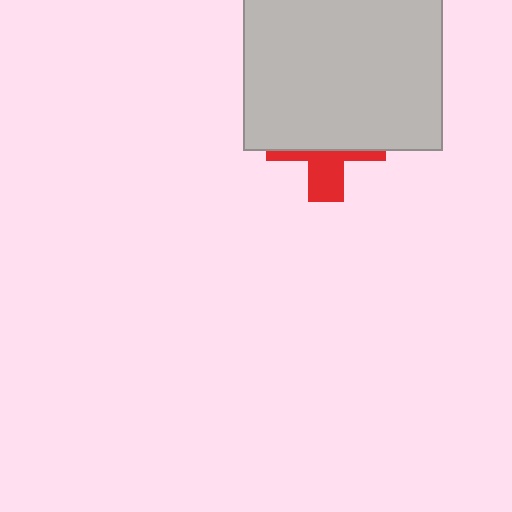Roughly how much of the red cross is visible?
A small part of it is visible (roughly 35%).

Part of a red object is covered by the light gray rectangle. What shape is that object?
It is a cross.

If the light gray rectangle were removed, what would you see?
You would see the complete red cross.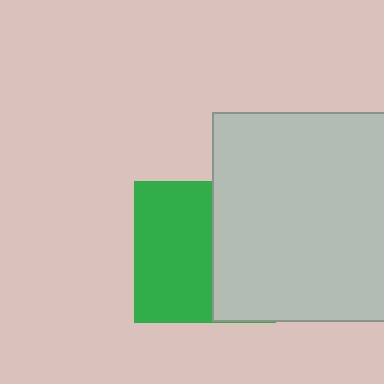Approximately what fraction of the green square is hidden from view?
Roughly 44% of the green square is hidden behind the light gray rectangle.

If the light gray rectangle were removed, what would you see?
You would see the complete green square.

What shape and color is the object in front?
The object in front is a light gray rectangle.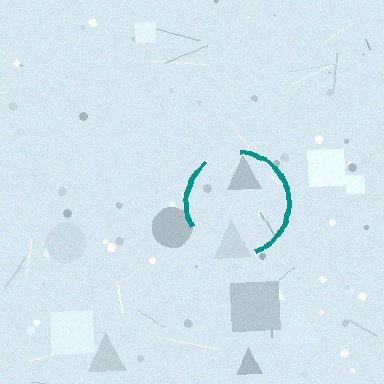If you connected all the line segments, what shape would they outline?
They would outline a circle.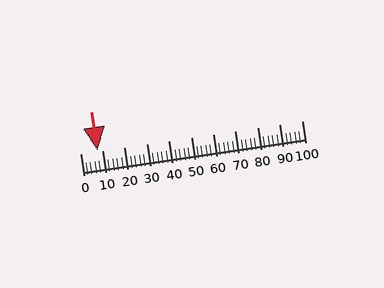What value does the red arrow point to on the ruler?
The red arrow points to approximately 8.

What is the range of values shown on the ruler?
The ruler shows values from 0 to 100.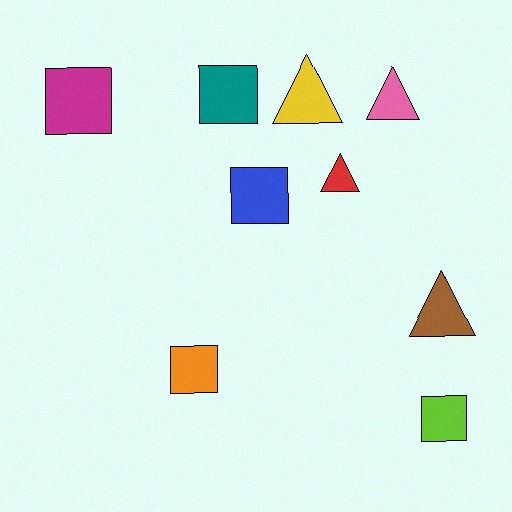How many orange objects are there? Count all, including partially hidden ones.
There is 1 orange object.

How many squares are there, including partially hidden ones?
There are 5 squares.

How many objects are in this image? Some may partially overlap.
There are 9 objects.